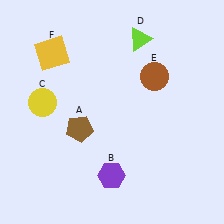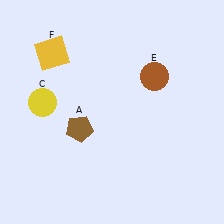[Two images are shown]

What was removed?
The lime triangle (D), the purple hexagon (B) were removed in Image 2.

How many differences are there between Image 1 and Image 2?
There are 2 differences between the two images.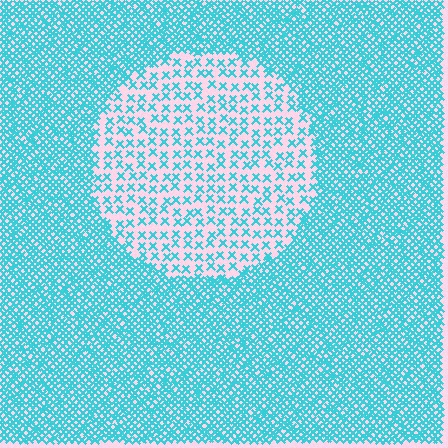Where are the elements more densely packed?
The elements are more densely packed outside the circle boundary.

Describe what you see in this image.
The image contains small cyan elements arranged at two different densities. A circle-shaped region is visible where the elements are less densely packed than the surrounding area.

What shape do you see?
I see a circle.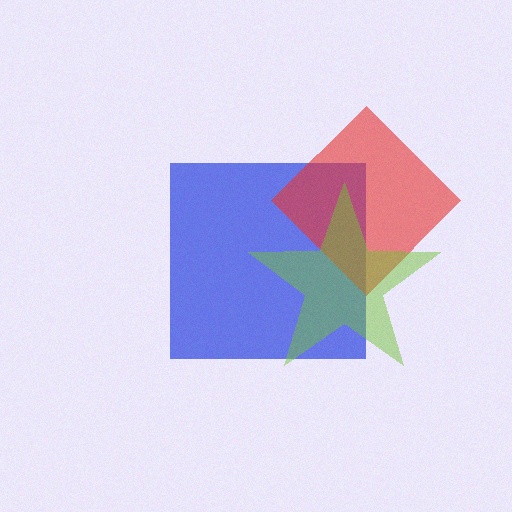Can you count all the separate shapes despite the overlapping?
Yes, there are 3 separate shapes.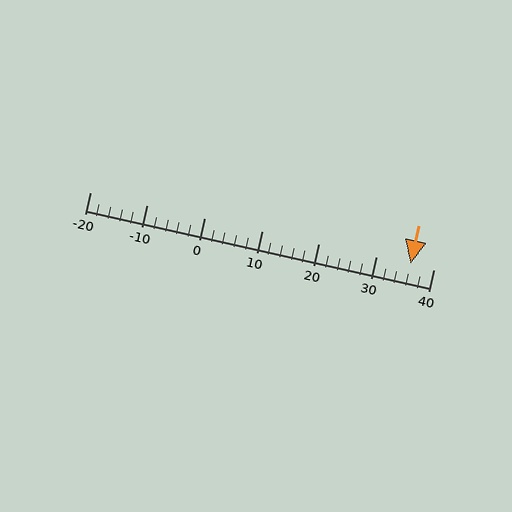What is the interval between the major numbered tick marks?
The major tick marks are spaced 10 units apart.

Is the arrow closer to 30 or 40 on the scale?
The arrow is closer to 40.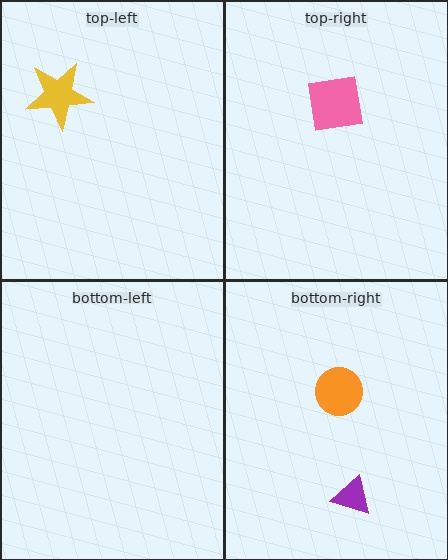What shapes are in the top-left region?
The yellow star.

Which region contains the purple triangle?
The bottom-right region.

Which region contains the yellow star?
The top-left region.